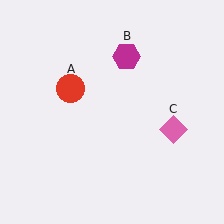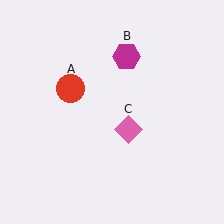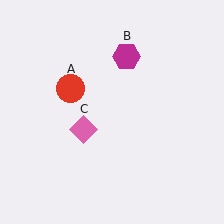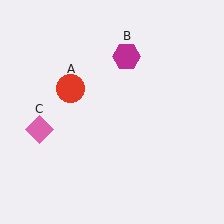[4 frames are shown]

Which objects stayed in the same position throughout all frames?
Red circle (object A) and magenta hexagon (object B) remained stationary.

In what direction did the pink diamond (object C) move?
The pink diamond (object C) moved left.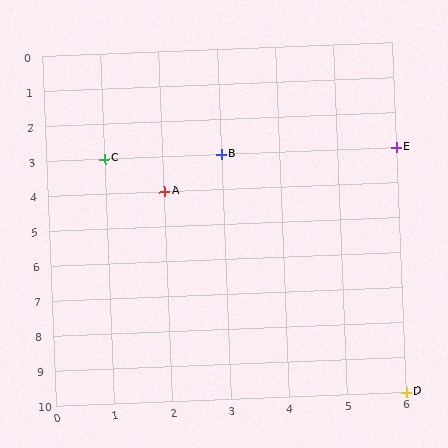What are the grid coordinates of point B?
Point B is at grid coordinates (3, 3).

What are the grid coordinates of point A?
Point A is at grid coordinates (2, 4).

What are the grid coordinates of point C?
Point C is at grid coordinates (1, 3).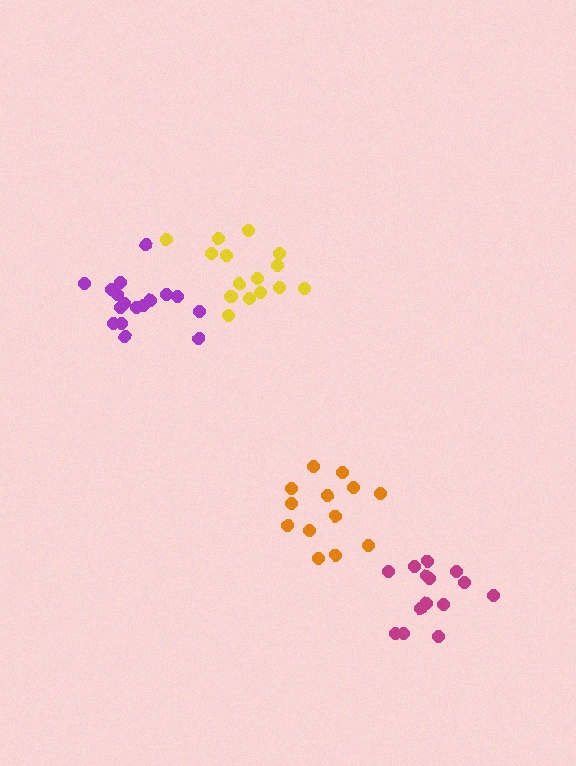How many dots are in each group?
Group 1: 13 dots, Group 2: 15 dots, Group 3: 14 dots, Group 4: 17 dots (59 total).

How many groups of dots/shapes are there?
There are 4 groups.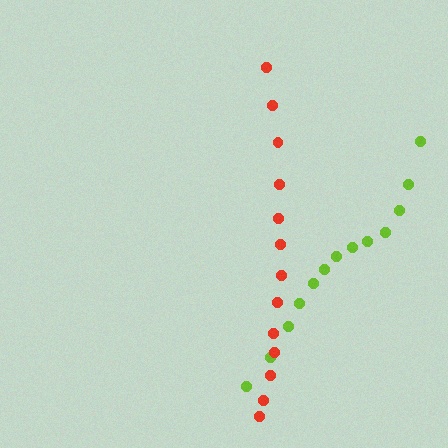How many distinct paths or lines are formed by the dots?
There are 2 distinct paths.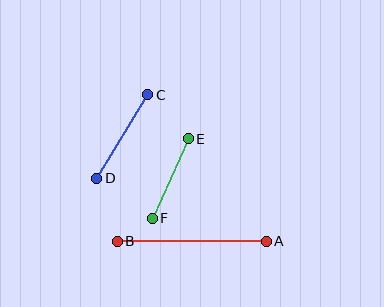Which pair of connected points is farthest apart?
Points A and B are farthest apart.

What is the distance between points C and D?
The distance is approximately 98 pixels.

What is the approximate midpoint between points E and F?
The midpoint is at approximately (170, 179) pixels.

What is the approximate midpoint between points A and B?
The midpoint is at approximately (192, 241) pixels.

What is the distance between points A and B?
The distance is approximately 149 pixels.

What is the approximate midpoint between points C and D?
The midpoint is at approximately (122, 137) pixels.